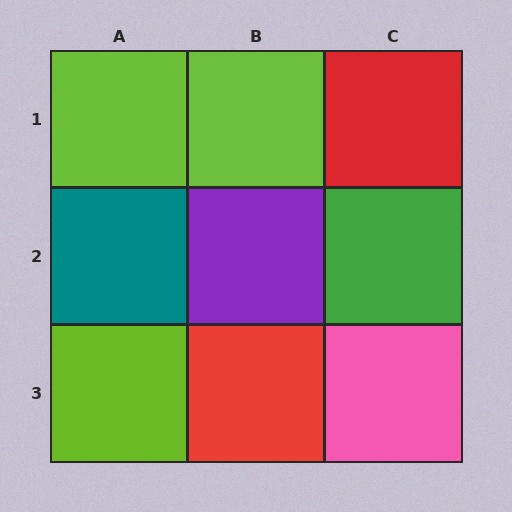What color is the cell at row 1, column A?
Lime.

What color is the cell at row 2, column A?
Teal.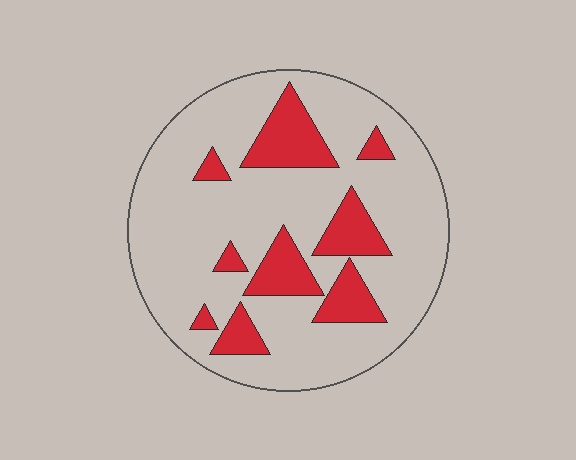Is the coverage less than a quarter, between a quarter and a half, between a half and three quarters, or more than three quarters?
Less than a quarter.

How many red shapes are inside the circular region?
9.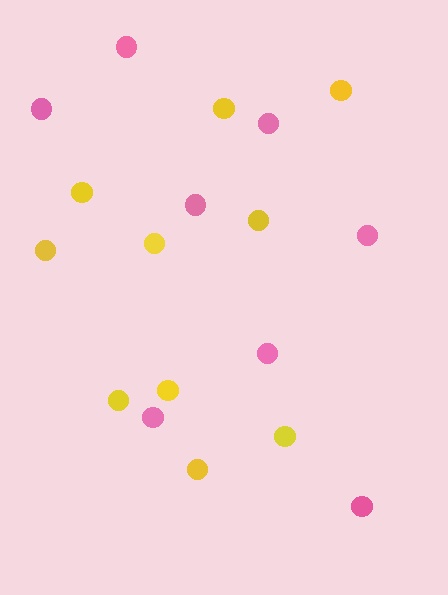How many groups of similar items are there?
There are 2 groups: one group of yellow circles (10) and one group of pink circles (8).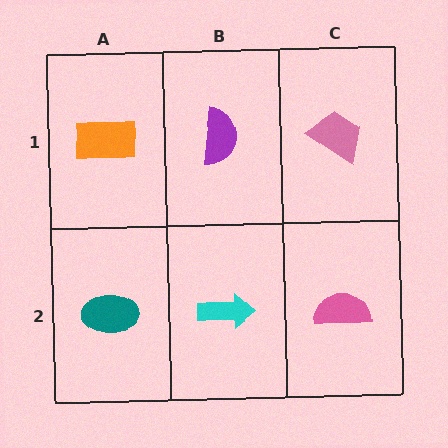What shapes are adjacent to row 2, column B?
A purple semicircle (row 1, column B), a teal ellipse (row 2, column A), a pink semicircle (row 2, column C).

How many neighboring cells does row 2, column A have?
2.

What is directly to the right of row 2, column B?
A pink semicircle.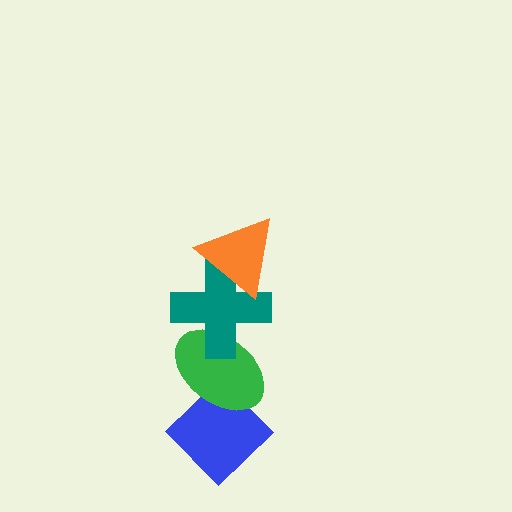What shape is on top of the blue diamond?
The green ellipse is on top of the blue diamond.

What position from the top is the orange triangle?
The orange triangle is 1st from the top.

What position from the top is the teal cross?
The teal cross is 2nd from the top.